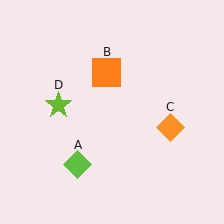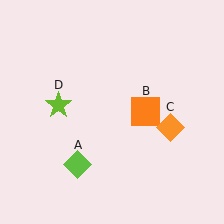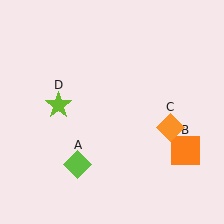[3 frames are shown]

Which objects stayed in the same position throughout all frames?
Lime diamond (object A) and orange diamond (object C) and lime star (object D) remained stationary.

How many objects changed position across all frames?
1 object changed position: orange square (object B).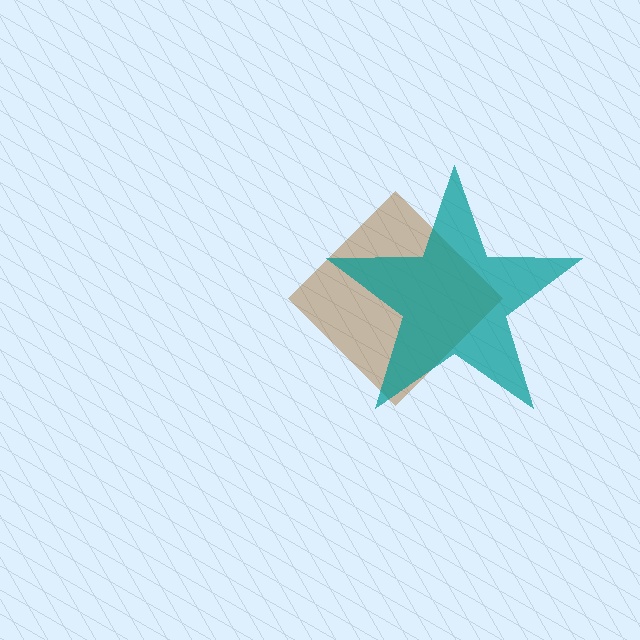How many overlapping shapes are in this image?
There are 2 overlapping shapes in the image.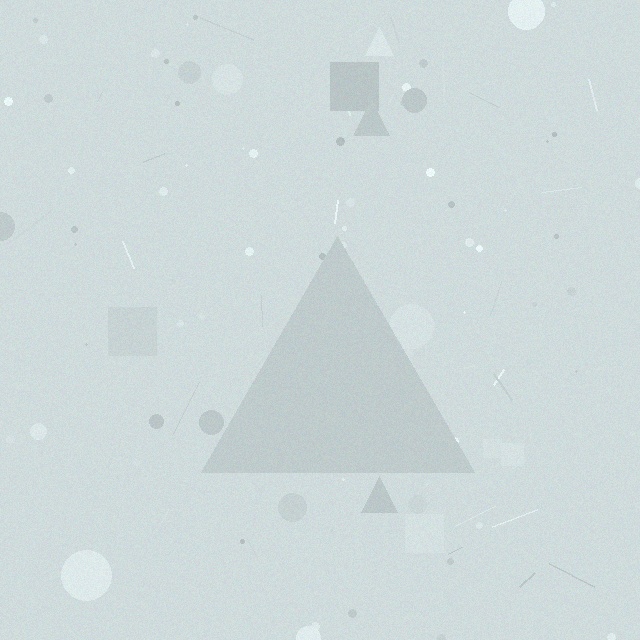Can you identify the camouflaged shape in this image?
The camouflaged shape is a triangle.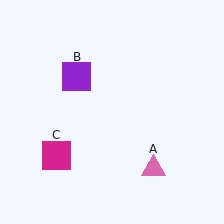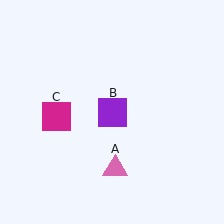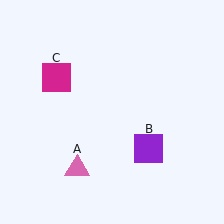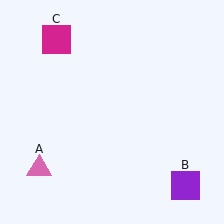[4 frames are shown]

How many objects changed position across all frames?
3 objects changed position: pink triangle (object A), purple square (object B), magenta square (object C).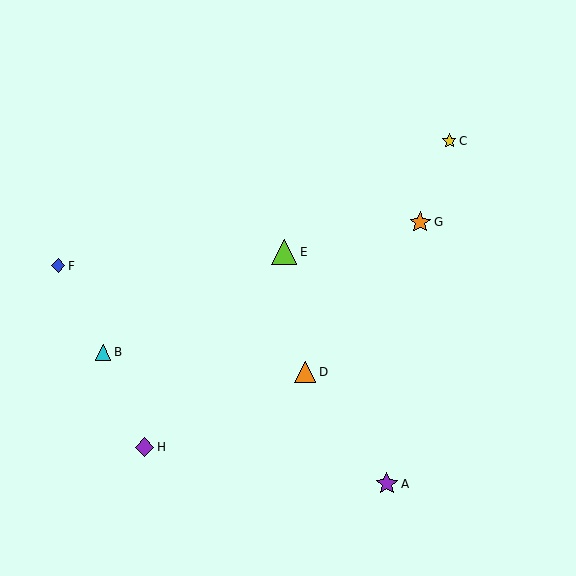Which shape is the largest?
The lime triangle (labeled E) is the largest.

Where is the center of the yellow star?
The center of the yellow star is at (449, 141).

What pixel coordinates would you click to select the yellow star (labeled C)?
Click at (449, 141) to select the yellow star C.